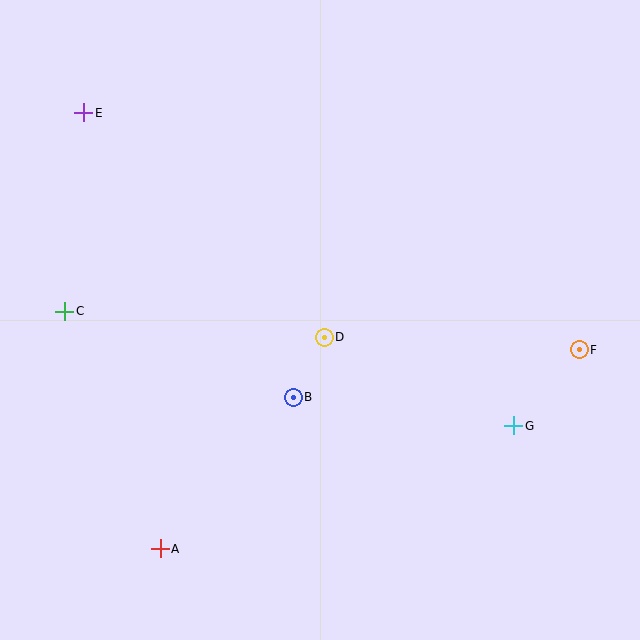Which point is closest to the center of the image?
Point D at (324, 337) is closest to the center.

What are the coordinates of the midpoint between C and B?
The midpoint between C and B is at (179, 354).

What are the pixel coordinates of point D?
Point D is at (324, 337).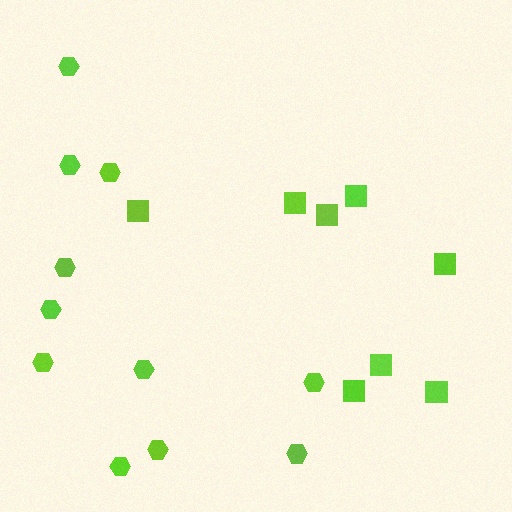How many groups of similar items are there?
There are 2 groups: one group of squares (8) and one group of hexagons (11).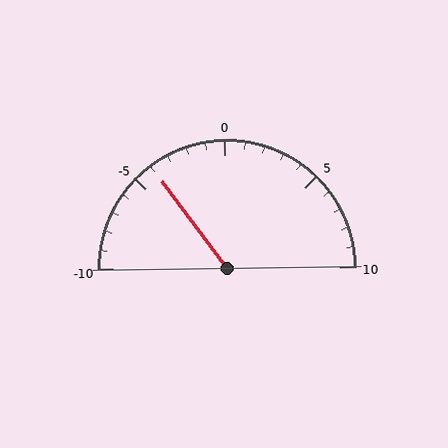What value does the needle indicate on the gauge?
The needle indicates approximately -4.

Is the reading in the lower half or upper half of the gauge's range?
The reading is in the lower half of the range (-10 to 10).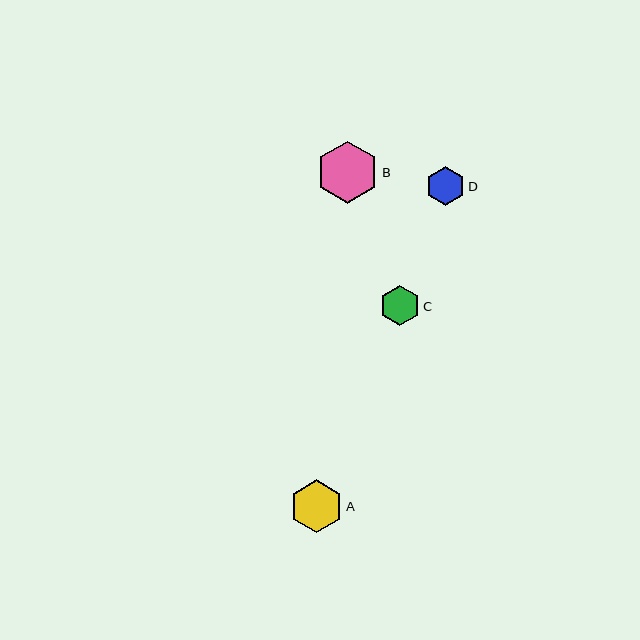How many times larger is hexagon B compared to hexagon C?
Hexagon B is approximately 1.5 times the size of hexagon C.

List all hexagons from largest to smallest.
From largest to smallest: B, A, C, D.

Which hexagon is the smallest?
Hexagon D is the smallest with a size of approximately 39 pixels.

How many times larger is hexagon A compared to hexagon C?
Hexagon A is approximately 1.3 times the size of hexagon C.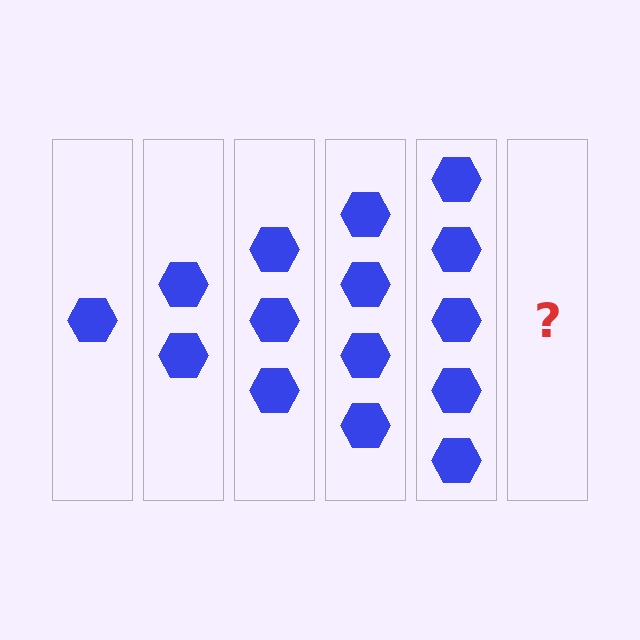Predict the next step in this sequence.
The next step is 6 hexagons.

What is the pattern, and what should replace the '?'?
The pattern is that each step adds one more hexagon. The '?' should be 6 hexagons.